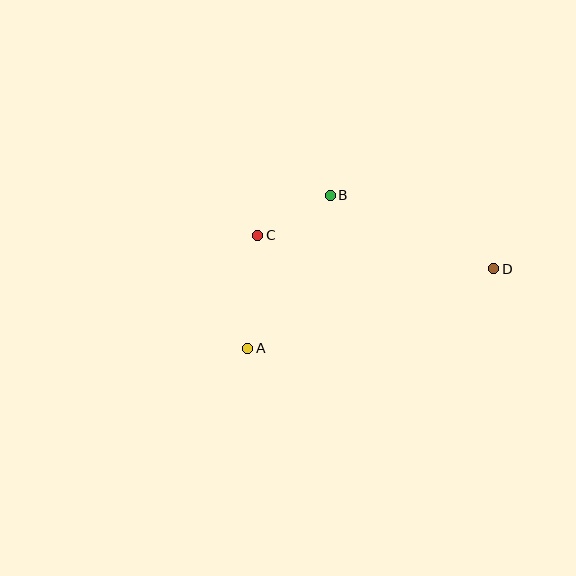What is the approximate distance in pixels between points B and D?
The distance between B and D is approximately 179 pixels.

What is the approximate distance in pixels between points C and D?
The distance between C and D is approximately 238 pixels.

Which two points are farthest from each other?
Points A and D are farthest from each other.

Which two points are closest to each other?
Points B and C are closest to each other.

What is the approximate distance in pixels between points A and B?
The distance between A and B is approximately 174 pixels.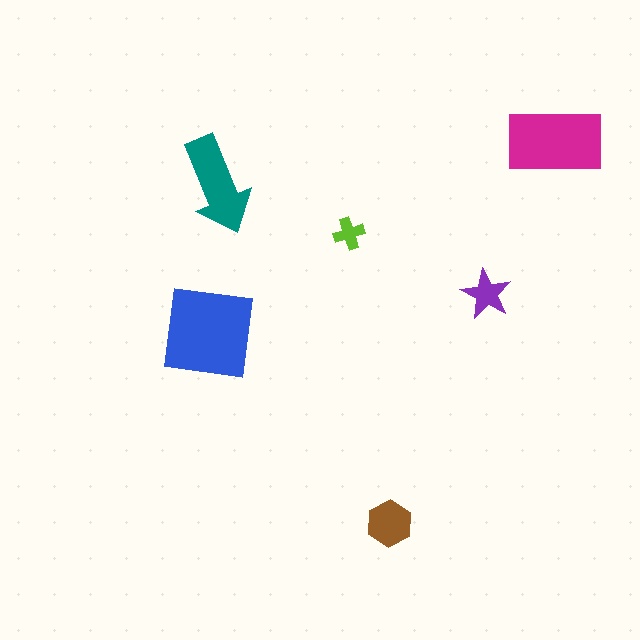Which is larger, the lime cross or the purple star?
The purple star.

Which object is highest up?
The magenta rectangle is topmost.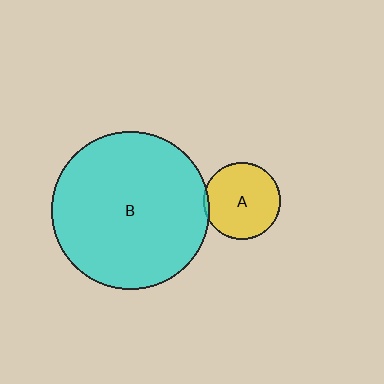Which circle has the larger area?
Circle B (cyan).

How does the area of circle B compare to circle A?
Approximately 4.1 times.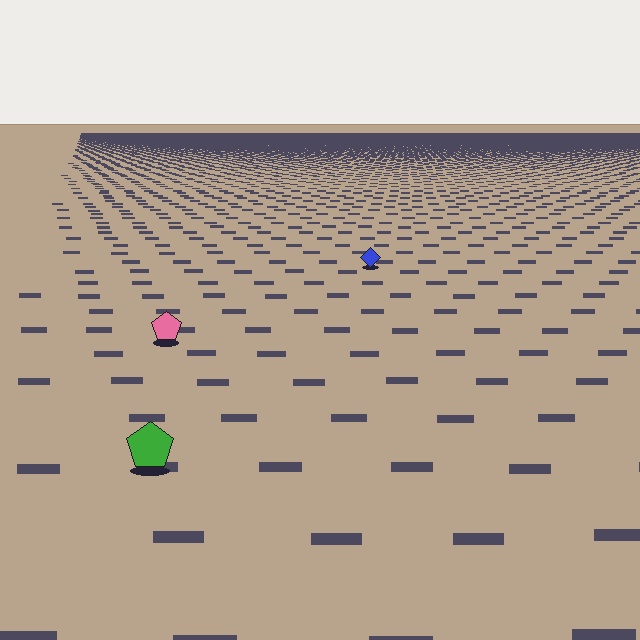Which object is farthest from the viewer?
The blue diamond is farthest from the viewer. It appears smaller and the ground texture around it is denser.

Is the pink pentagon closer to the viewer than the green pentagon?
No. The green pentagon is closer — you can tell from the texture gradient: the ground texture is coarser near it.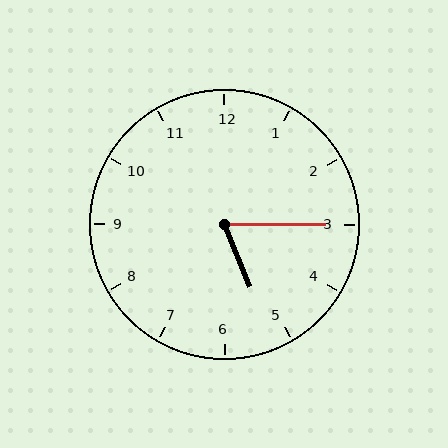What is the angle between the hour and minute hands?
Approximately 68 degrees.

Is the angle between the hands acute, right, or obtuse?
It is acute.